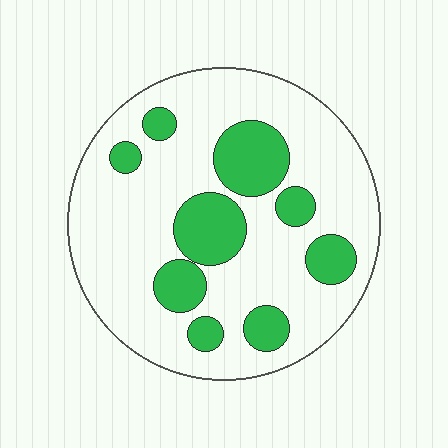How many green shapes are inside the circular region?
9.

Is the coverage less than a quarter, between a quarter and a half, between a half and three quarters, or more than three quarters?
Less than a quarter.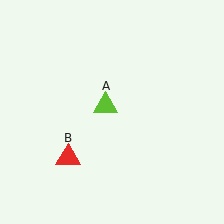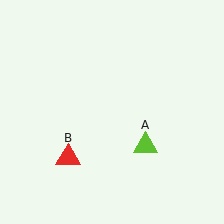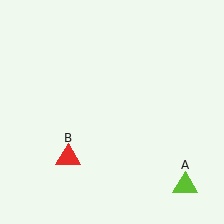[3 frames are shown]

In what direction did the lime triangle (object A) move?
The lime triangle (object A) moved down and to the right.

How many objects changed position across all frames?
1 object changed position: lime triangle (object A).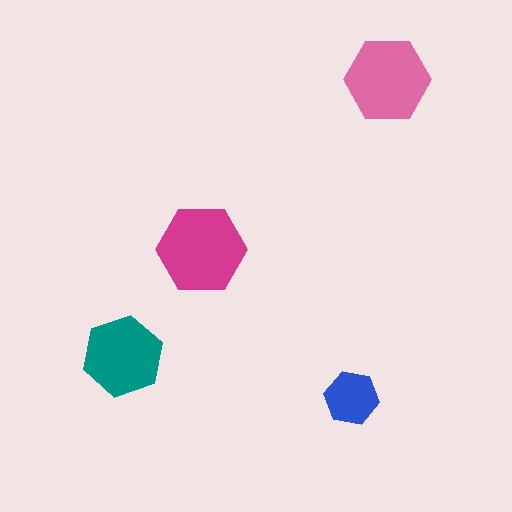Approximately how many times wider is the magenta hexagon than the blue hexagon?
About 1.5 times wider.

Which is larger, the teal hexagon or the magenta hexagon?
The magenta one.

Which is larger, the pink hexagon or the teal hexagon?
The pink one.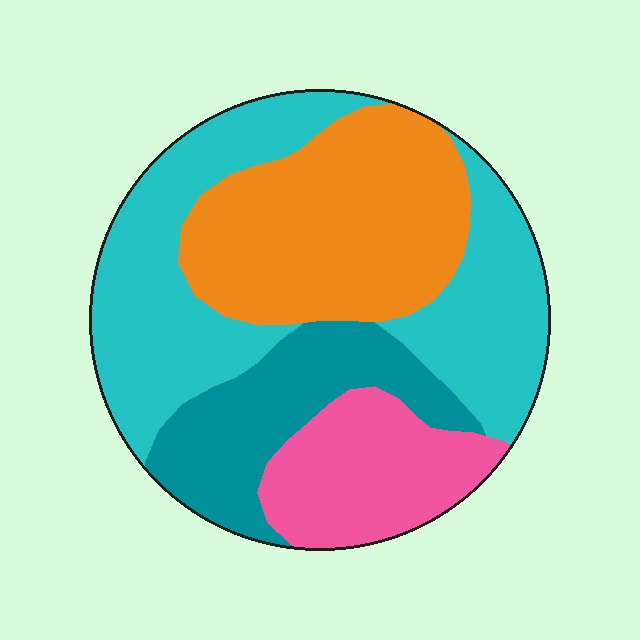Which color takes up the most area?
Cyan, at roughly 40%.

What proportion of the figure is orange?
Orange takes up about one quarter (1/4) of the figure.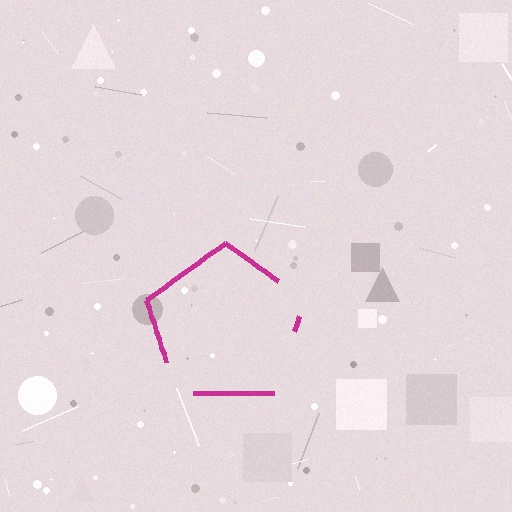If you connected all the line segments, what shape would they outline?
They would outline a pentagon.